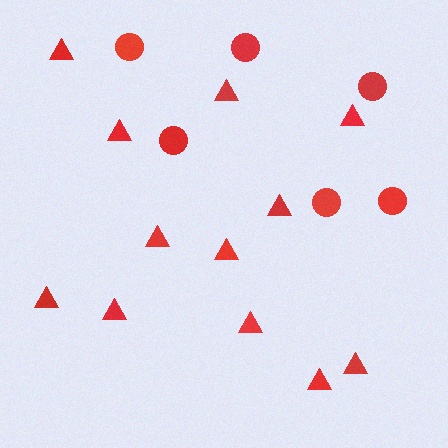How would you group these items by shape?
There are 2 groups: one group of triangles (12) and one group of circles (6).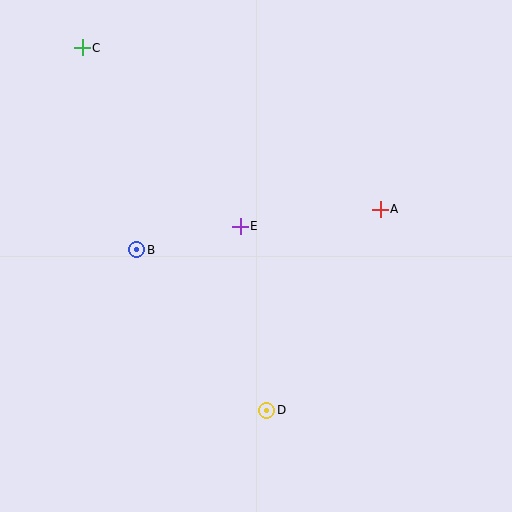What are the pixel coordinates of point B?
Point B is at (137, 250).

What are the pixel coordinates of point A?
Point A is at (380, 209).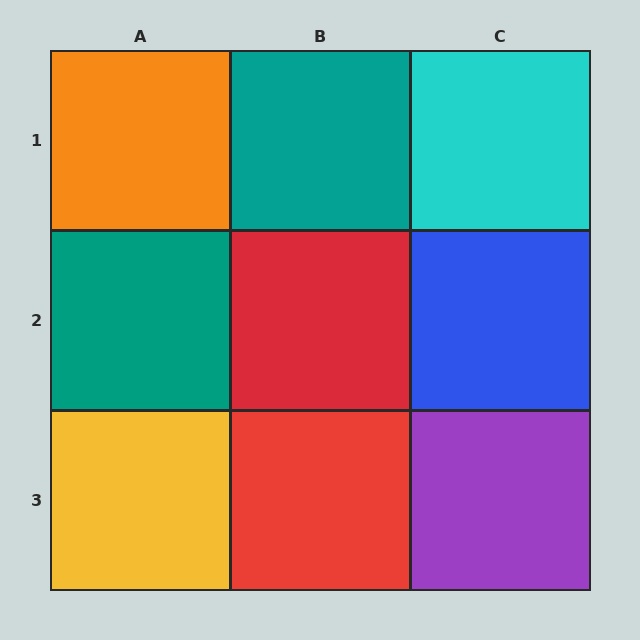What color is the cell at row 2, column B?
Red.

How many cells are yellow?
1 cell is yellow.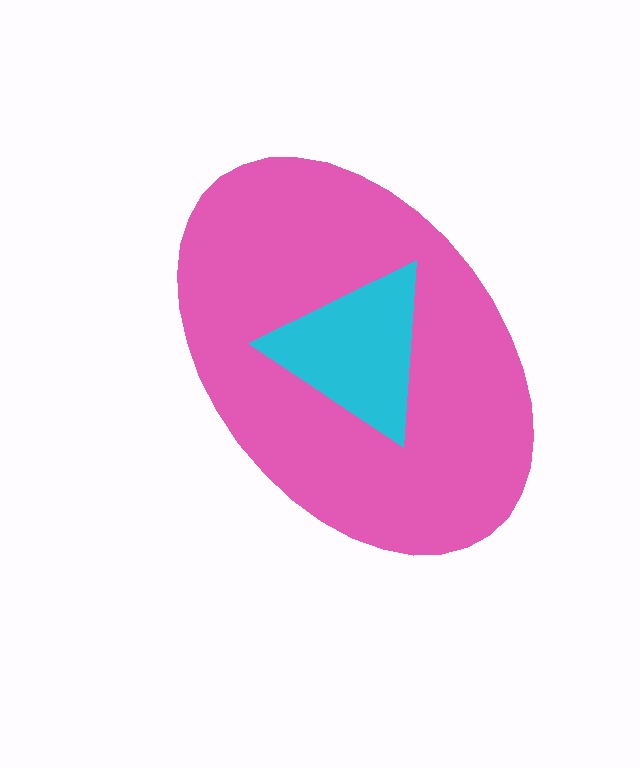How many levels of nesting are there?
2.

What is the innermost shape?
The cyan triangle.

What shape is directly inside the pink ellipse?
The cyan triangle.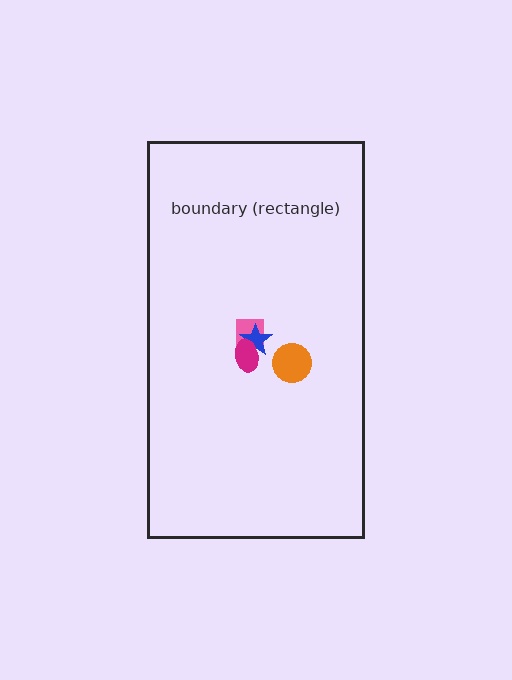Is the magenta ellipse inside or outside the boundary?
Inside.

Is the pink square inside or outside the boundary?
Inside.